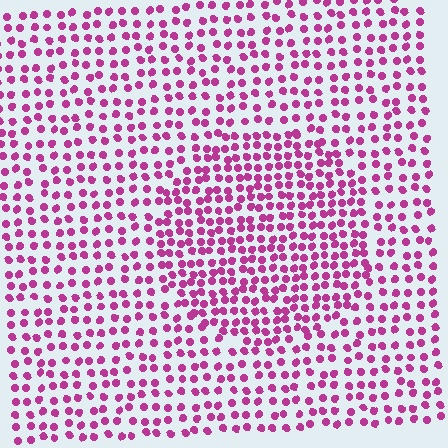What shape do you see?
I see a circle.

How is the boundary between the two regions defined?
The boundary is defined by a change in element density (approximately 1.6x ratio). All elements are the same color, size, and shape.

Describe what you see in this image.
The image contains small magenta elements arranged at two different densities. A circle-shaped region is visible where the elements are more densely packed than the surrounding area.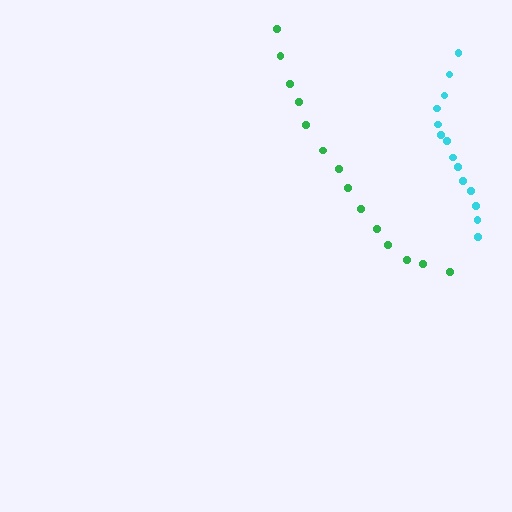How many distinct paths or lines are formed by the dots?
There are 2 distinct paths.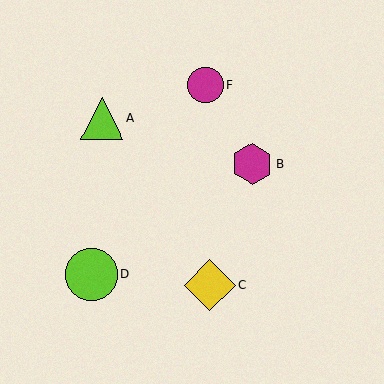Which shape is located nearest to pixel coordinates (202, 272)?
The yellow diamond (labeled C) at (210, 285) is nearest to that location.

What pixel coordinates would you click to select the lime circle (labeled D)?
Click at (92, 275) to select the lime circle D.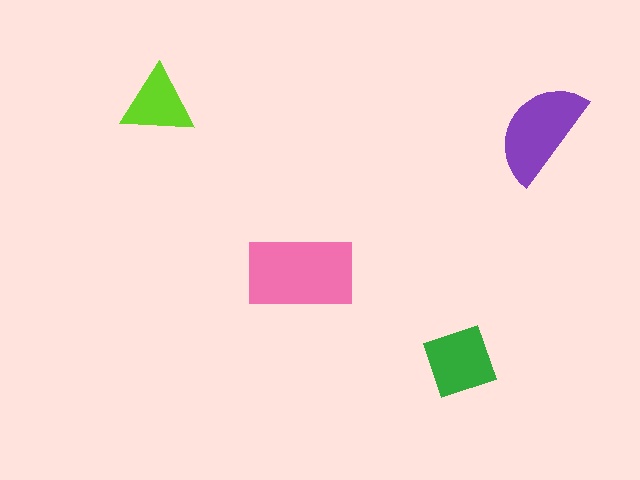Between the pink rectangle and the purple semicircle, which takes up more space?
The pink rectangle.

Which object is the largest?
The pink rectangle.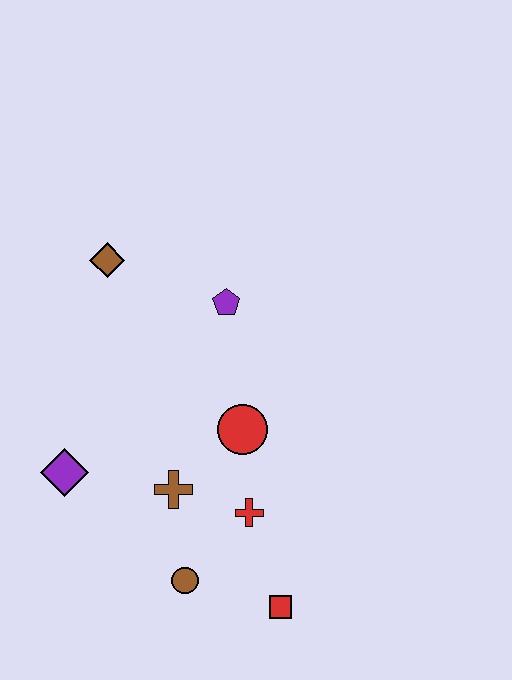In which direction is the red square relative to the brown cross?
The red square is below the brown cross.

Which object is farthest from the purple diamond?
The red square is farthest from the purple diamond.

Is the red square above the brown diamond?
No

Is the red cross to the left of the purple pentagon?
No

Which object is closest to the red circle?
The red cross is closest to the red circle.